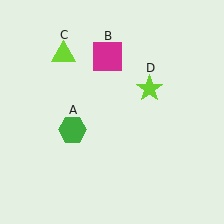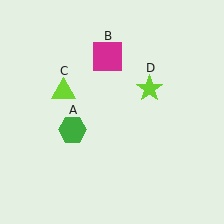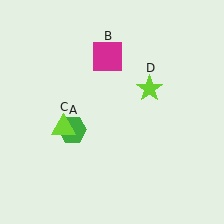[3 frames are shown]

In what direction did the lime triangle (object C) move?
The lime triangle (object C) moved down.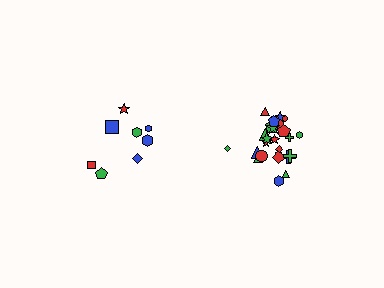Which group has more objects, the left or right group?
The right group.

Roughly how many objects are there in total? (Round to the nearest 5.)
Roughly 35 objects in total.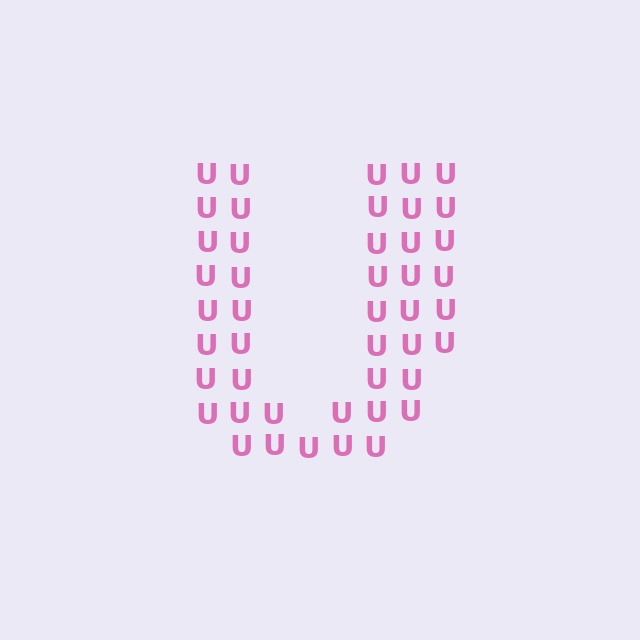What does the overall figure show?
The overall figure shows the letter U.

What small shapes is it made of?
It is made of small letter U's.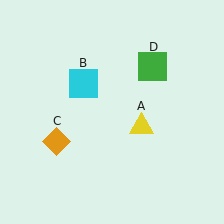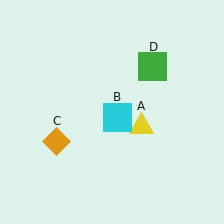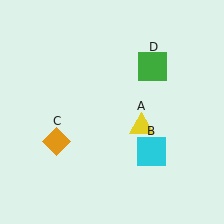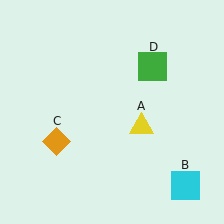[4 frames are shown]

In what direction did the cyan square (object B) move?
The cyan square (object B) moved down and to the right.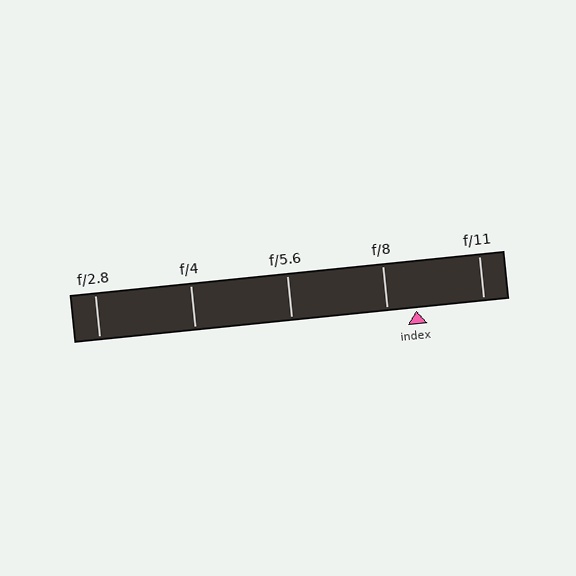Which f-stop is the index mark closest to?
The index mark is closest to f/8.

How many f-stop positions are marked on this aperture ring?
There are 5 f-stop positions marked.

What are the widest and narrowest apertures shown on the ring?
The widest aperture shown is f/2.8 and the narrowest is f/11.